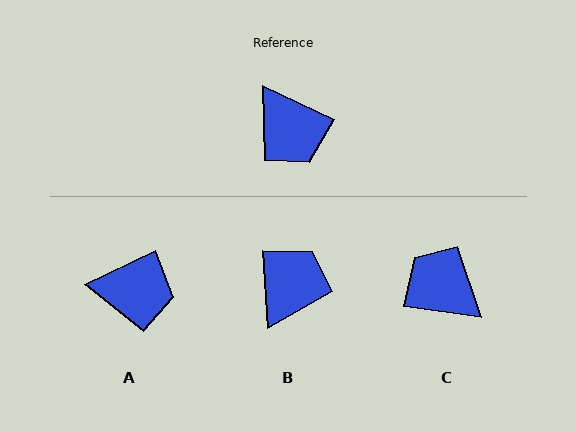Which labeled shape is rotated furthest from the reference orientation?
C, about 162 degrees away.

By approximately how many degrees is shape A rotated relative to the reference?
Approximately 51 degrees counter-clockwise.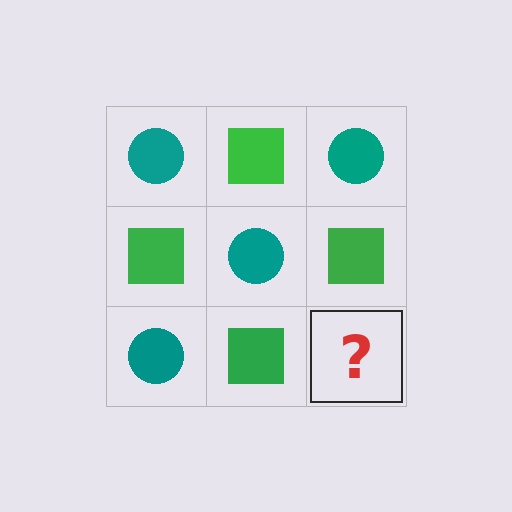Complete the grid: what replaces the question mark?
The question mark should be replaced with a teal circle.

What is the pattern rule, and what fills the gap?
The rule is that it alternates teal circle and green square in a checkerboard pattern. The gap should be filled with a teal circle.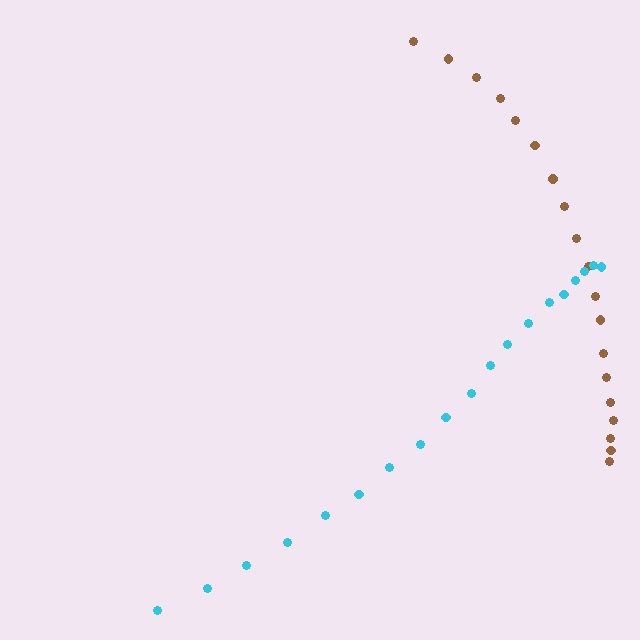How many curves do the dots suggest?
There are 2 distinct paths.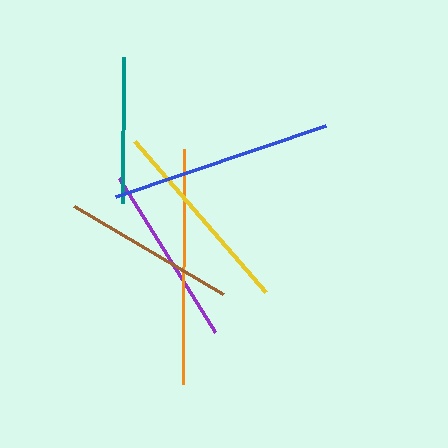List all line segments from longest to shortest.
From longest to shortest: orange, blue, yellow, purple, brown, teal.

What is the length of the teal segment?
The teal segment is approximately 145 pixels long.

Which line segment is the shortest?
The teal line is the shortest at approximately 145 pixels.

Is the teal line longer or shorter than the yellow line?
The yellow line is longer than the teal line.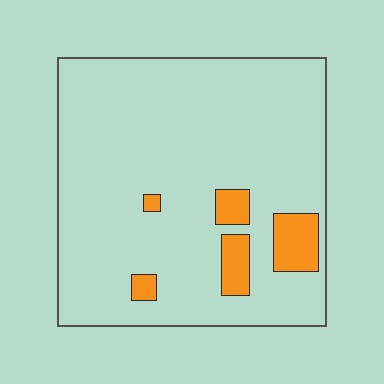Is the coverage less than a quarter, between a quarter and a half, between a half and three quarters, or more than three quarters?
Less than a quarter.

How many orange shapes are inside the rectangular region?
5.